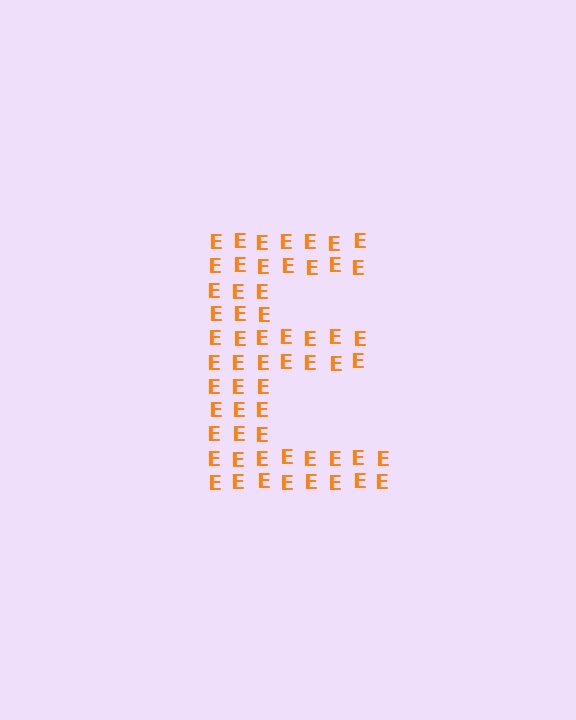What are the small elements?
The small elements are letter E's.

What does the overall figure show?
The overall figure shows the letter E.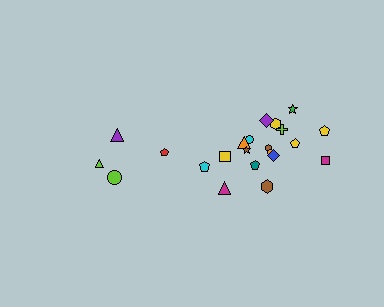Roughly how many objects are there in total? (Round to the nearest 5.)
Roughly 20 objects in total.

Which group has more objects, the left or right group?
The right group.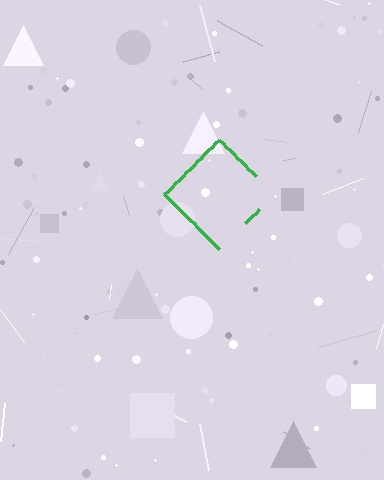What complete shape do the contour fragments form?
The contour fragments form a diamond.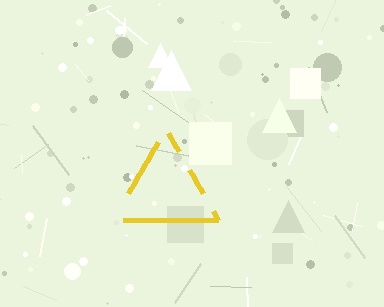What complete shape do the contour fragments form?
The contour fragments form a triangle.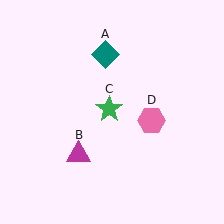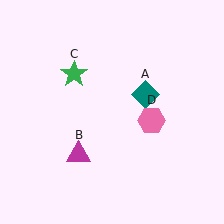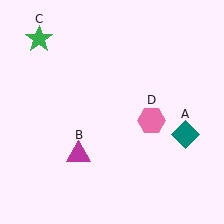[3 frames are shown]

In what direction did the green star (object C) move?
The green star (object C) moved up and to the left.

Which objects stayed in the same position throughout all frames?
Magenta triangle (object B) and pink hexagon (object D) remained stationary.